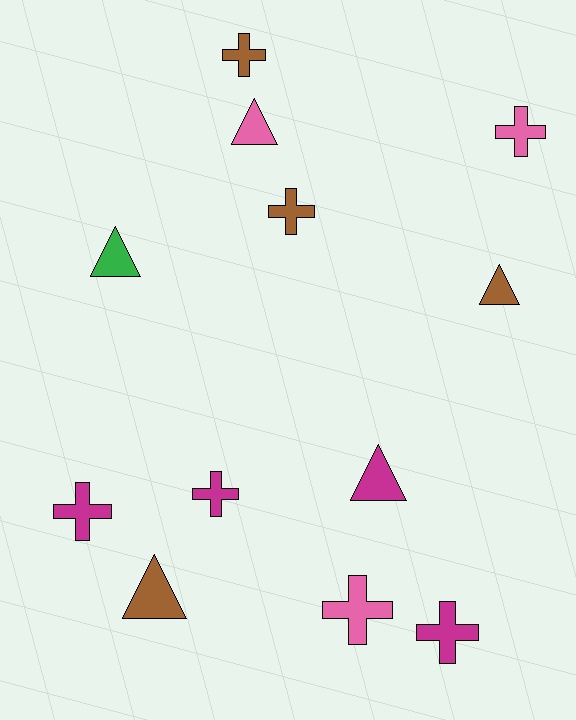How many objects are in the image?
There are 12 objects.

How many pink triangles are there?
There is 1 pink triangle.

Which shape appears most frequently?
Cross, with 7 objects.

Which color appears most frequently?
Magenta, with 4 objects.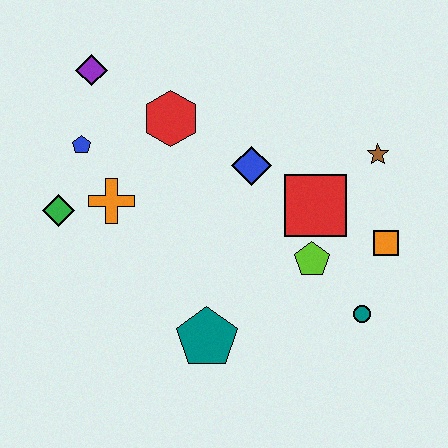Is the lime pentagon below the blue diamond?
Yes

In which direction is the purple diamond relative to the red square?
The purple diamond is to the left of the red square.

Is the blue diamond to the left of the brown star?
Yes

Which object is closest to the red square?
The lime pentagon is closest to the red square.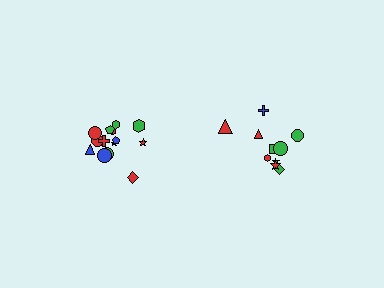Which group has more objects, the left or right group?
The left group.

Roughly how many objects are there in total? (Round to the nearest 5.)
Roughly 25 objects in total.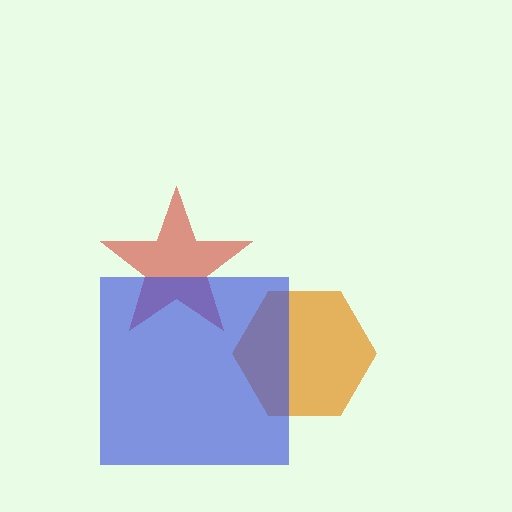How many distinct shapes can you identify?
There are 3 distinct shapes: a red star, an orange hexagon, a blue square.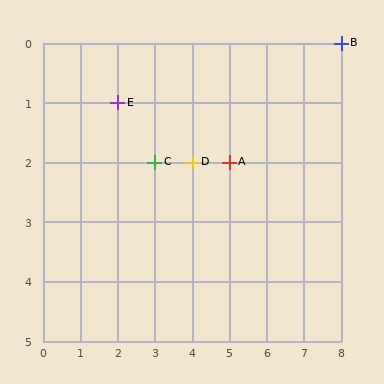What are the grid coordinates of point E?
Point E is at grid coordinates (2, 1).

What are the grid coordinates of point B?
Point B is at grid coordinates (8, 0).